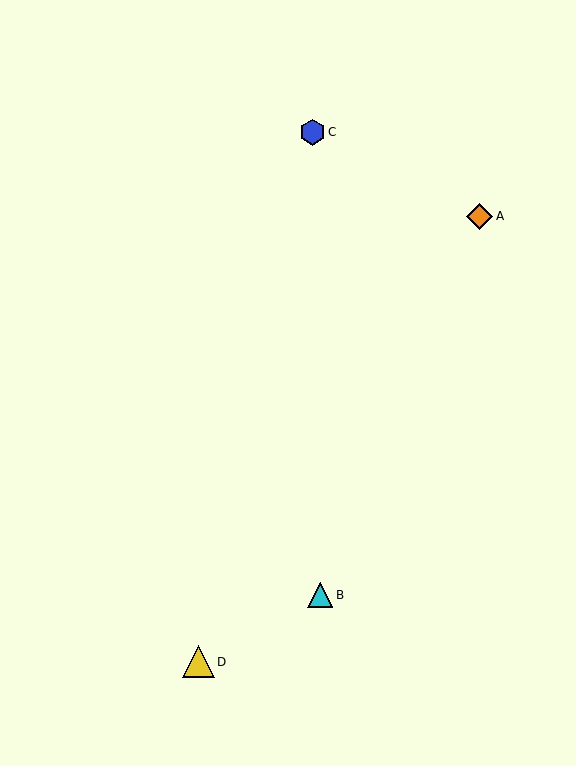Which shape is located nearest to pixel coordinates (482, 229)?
The orange diamond (labeled A) at (479, 216) is nearest to that location.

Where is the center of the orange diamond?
The center of the orange diamond is at (479, 216).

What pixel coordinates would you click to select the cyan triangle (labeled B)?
Click at (320, 595) to select the cyan triangle B.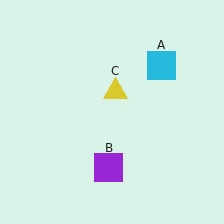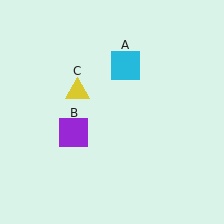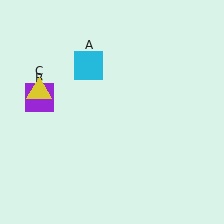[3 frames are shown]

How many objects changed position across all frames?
3 objects changed position: cyan square (object A), purple square (object B), yellow triangle (object C).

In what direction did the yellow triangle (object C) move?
The yellow triangle (object C) moved left.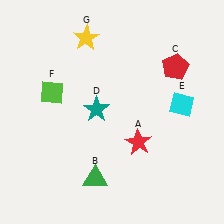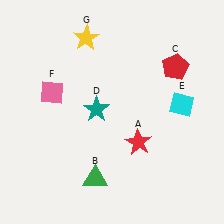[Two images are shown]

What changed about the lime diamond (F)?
In Image 1, F is lime. In Image 2, it changed to pink.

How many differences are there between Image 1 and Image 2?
There is 1 difference between the two images.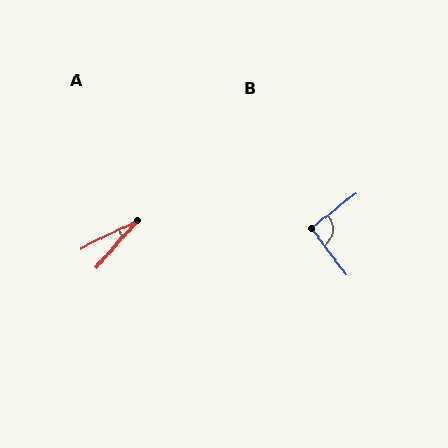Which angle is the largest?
B, at approximately 92 degrees.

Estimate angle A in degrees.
Approximately 23 degrees.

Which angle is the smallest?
A, at approximately 23 degrees.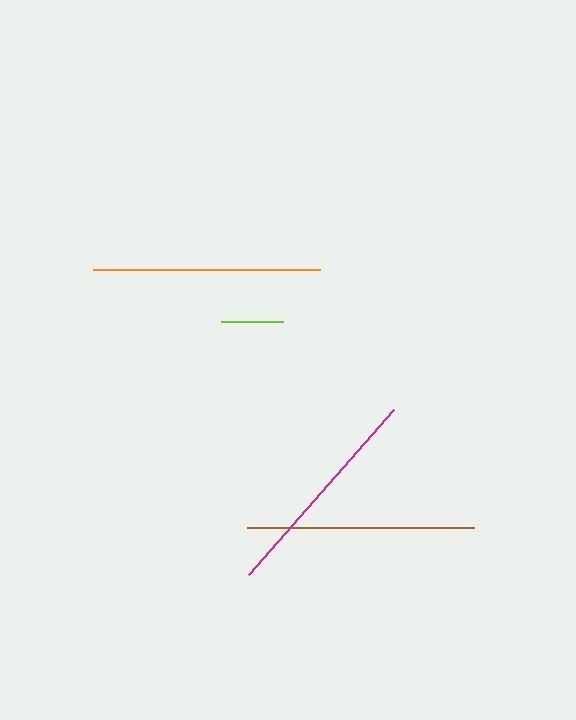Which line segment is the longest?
The orange line is the longest at approximately 227 pixels.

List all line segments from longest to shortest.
From longest to shortest: orange, brown, magenta, lime.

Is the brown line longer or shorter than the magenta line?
The brown line is longer than the magenta line.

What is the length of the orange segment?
The orange segment is approximately 227 pixels long.